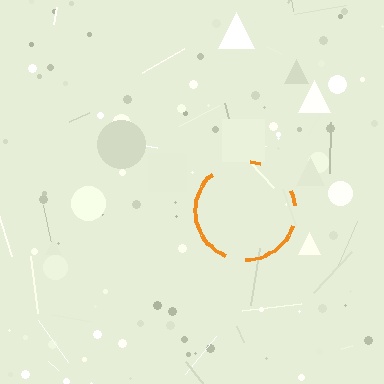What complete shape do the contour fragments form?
The contour fragments form a circle.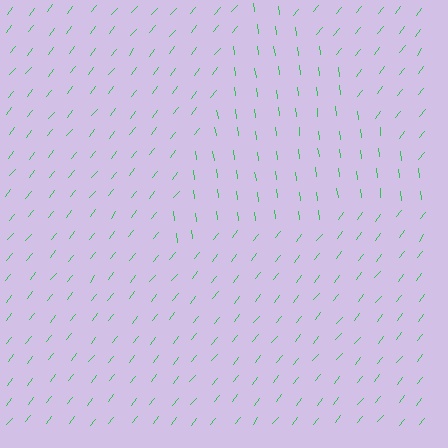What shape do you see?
I see a triangle.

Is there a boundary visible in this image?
Yes, there is a texture boundary formed by a change in line orientation.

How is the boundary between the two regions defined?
The boundary is defined purely by a change in line orientation (approximately 45 degrees difference). All lines are the same color and thickness.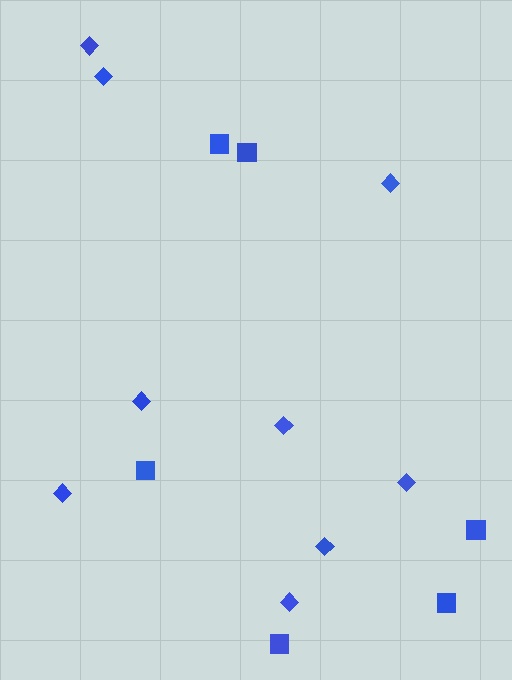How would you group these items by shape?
There are 2 groups: one group of squares (6) and one group of diamonds (9).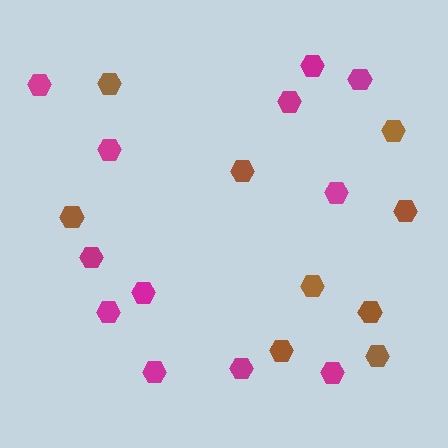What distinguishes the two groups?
There are 2 groups: one group of brown hexagons (9) and one group of magenta hexagons (12).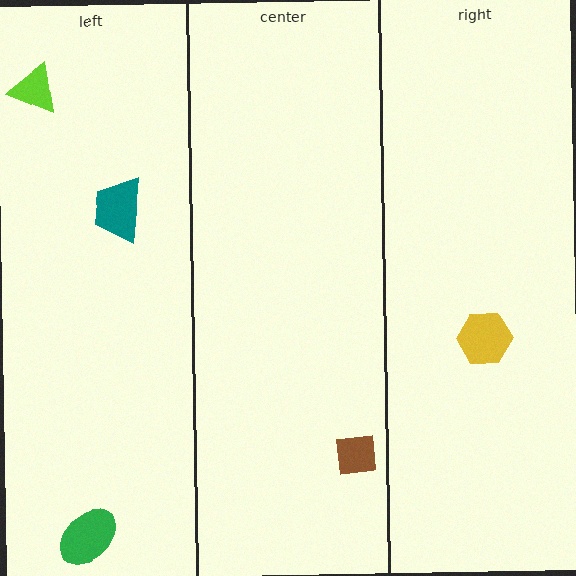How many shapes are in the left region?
3.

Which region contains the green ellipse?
The left region.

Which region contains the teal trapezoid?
The left region.